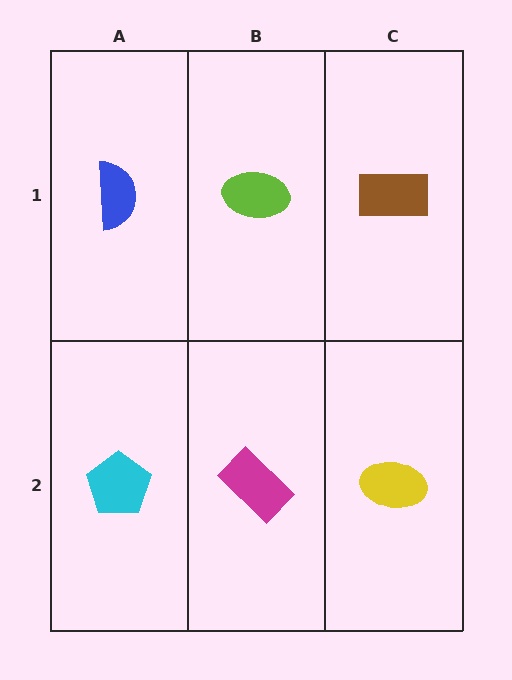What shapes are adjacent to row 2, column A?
A blue semicircle (row 1, column A), a magenta rectangle (row 2, column B).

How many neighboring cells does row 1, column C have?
2.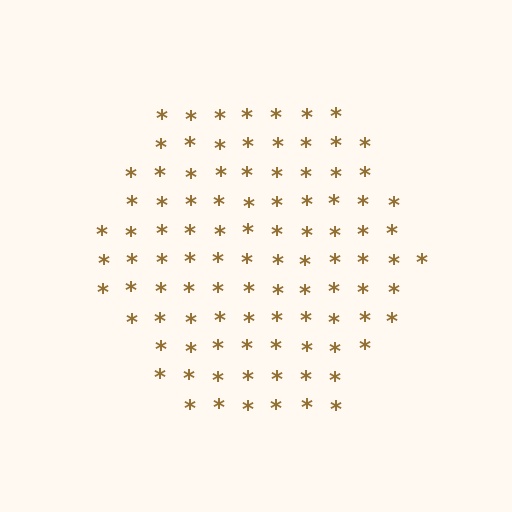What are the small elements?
The small elements are asterisks.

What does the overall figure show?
The overall figure shows a hexagon.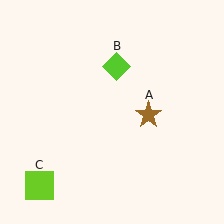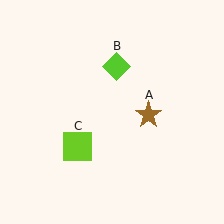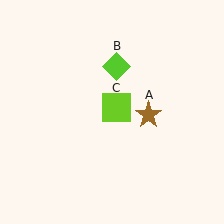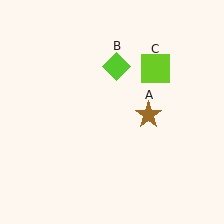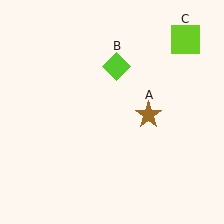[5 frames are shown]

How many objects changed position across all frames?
1 object changed position: lime square (object C).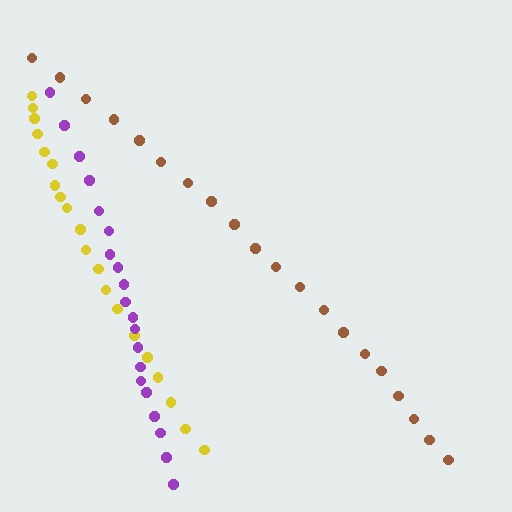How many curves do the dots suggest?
There are 3 distinct paths.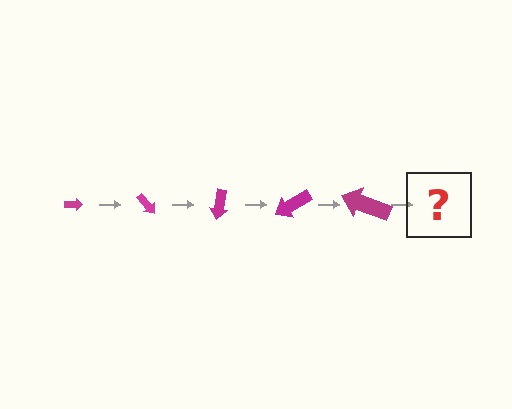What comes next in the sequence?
The next element should be an arrow, larger than the previous one and rotated 250 degrees from the start.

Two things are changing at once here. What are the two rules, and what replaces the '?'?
The two rules are that the arrow grows larger each step and it rotates 50 degrees each step. The '?' should be an arrow, larger than the previous one and rotated 250 degrees from the start.